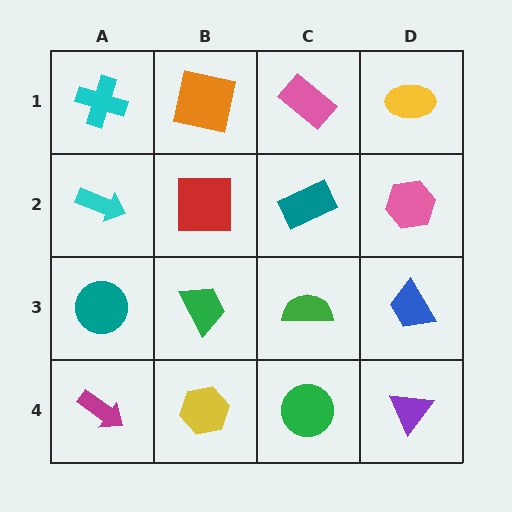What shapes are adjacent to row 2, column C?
A pink rectangle (row 1, column C), a green semicircle (row 3, column C), a red square (row 2, column B), a pink hexagon (row 2, column D).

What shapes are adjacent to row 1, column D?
A pink hexagon (row 2, column D), a pink rectangle (row 1, column C).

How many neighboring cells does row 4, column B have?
3.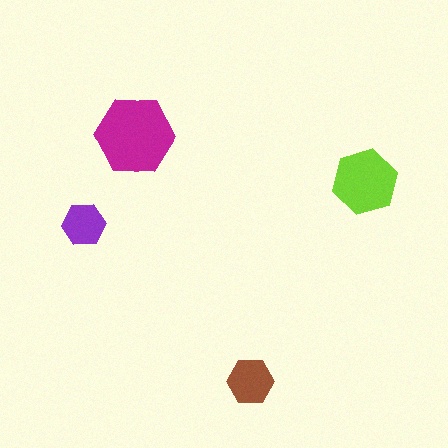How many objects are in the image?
There are 4 objects in the image.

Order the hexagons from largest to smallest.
the magenta one, the lime one, the brown one, the purple one.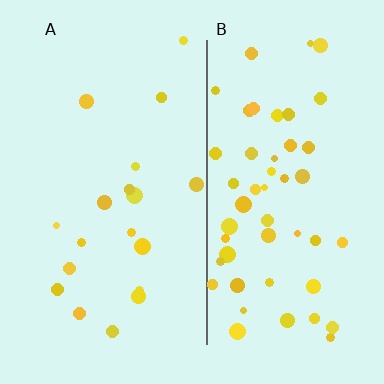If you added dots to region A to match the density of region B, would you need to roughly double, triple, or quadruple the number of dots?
Approximately triple.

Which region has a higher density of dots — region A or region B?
B (the right).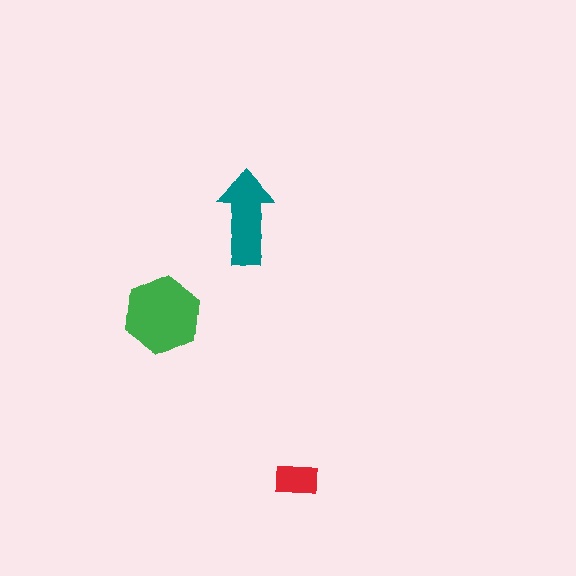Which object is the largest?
The green hexagon.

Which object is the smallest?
The red rectangle.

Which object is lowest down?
The red rectangle is bottommost.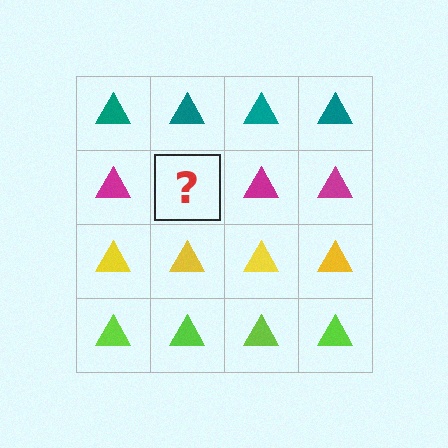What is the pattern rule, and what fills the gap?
The rule is that each row has a consistent color. The gap should be filled with a magenta triangle.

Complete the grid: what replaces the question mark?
The question mark should be replaced with a magenta triangle.